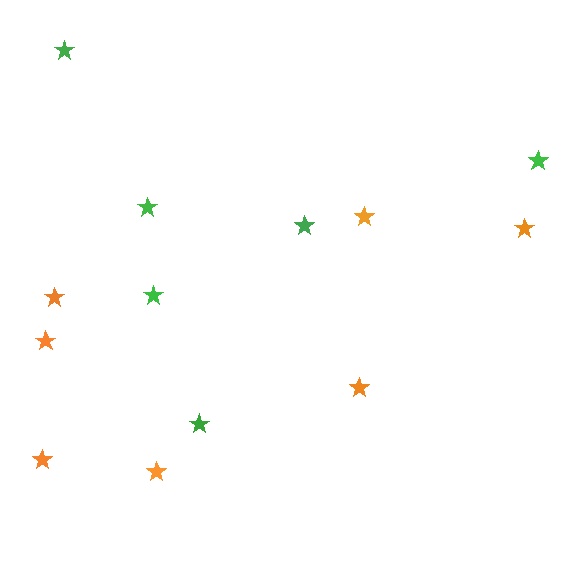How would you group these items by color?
There are 2 groups: one group of orange stars (7) and one group of green stars (6).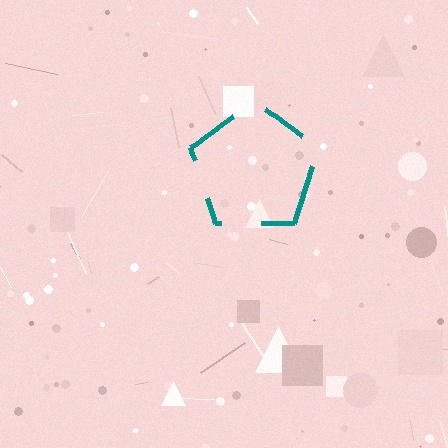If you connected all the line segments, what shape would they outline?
They would outline a pentagon.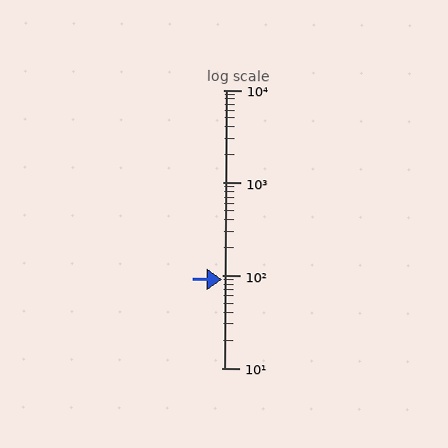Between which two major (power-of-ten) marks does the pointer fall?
The pointer is between 10 and 100.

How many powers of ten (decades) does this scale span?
The scale spans 3 decades, from 10 to 10000.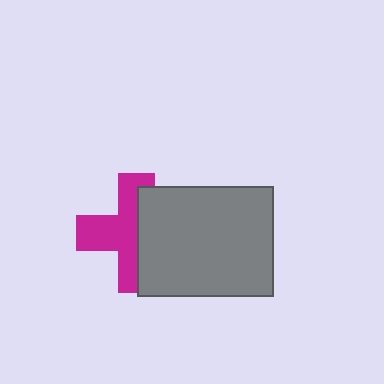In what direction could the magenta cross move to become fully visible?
The magenta cross could move left. That would shift it out from behind the gray rectangle entirely.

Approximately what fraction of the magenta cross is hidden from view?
Roughly 46% of the magenta cross is hidden behind the gray rectangle.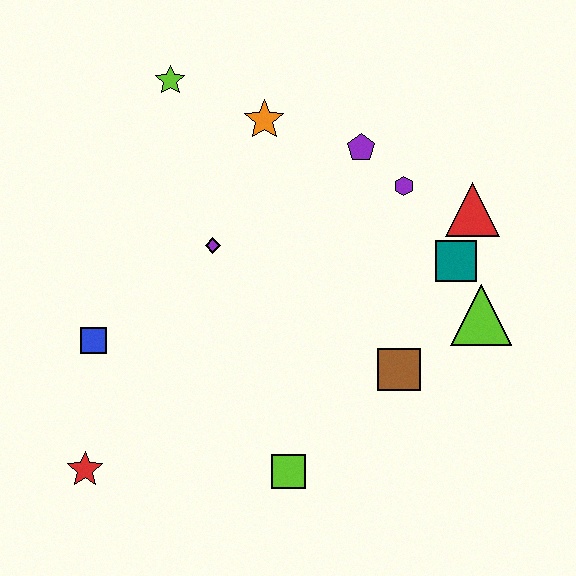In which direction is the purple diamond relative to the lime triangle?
The purple diamond is to the left of the lime triangle.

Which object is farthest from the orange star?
The red star is farthest from the orange star.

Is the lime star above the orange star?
Yes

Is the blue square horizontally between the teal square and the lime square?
No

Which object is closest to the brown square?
The lime triangle is closest to the brown square.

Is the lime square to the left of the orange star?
No